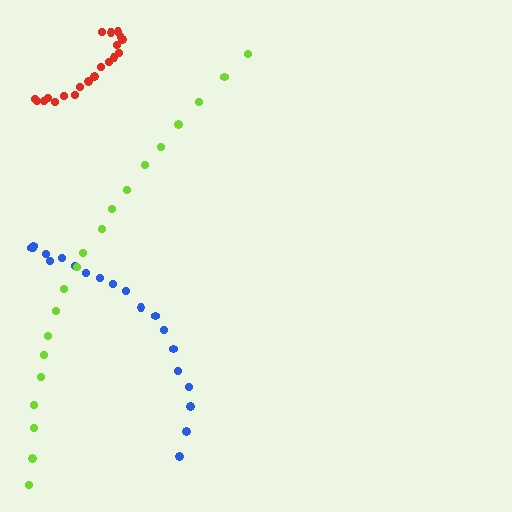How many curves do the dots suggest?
There are 3 distinct paths.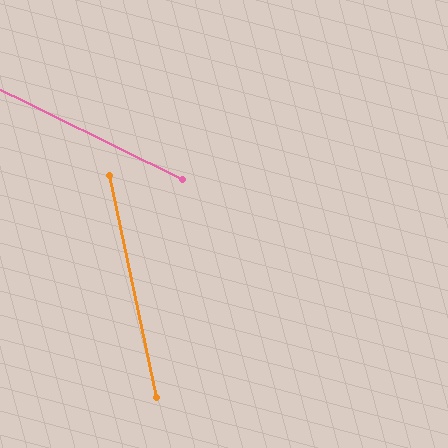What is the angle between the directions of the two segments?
Approximately 52 degrees.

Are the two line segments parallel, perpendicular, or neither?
Neither parallel nor perpendicular — they differ by about 52°.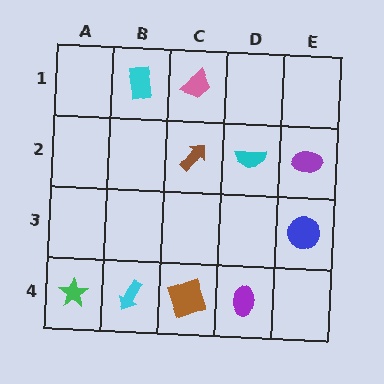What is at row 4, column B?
A cyan arrow.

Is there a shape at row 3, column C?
No, that cell is empty.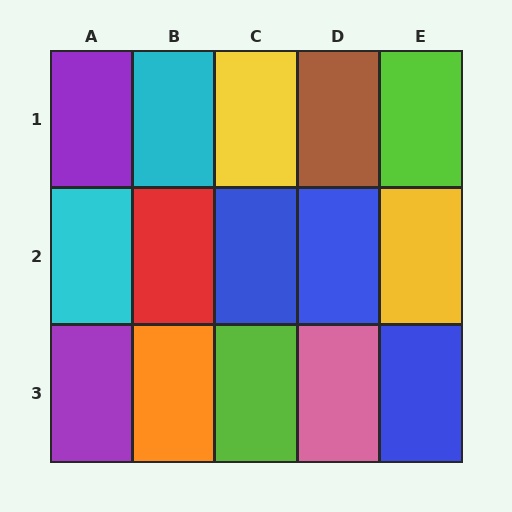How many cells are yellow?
2 cells are yellow.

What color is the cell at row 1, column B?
Cyan.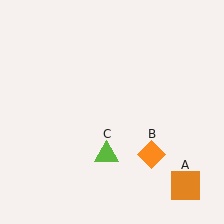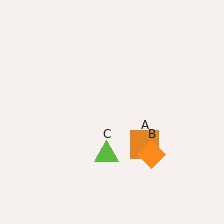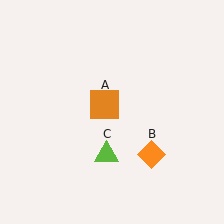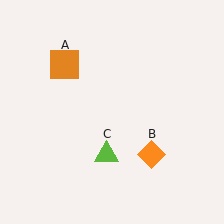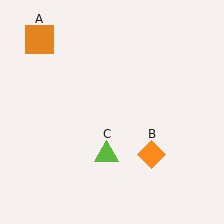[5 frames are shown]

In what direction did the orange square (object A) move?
The orange square (object A) moved up and to the left.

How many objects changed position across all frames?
1 object changed position: orange square (object A).